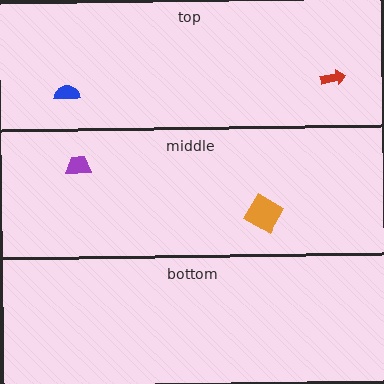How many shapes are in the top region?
2.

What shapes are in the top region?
The red arrow, the blue semicircle.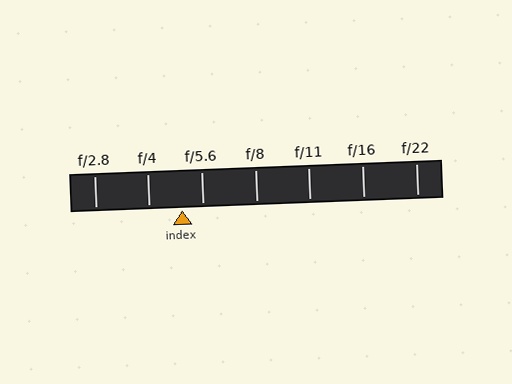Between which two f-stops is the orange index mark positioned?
The index mark is between f/4 and f/5.6.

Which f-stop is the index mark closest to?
The index mark is closest to f/5.6.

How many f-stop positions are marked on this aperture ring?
There are 7 f-stop positions marked.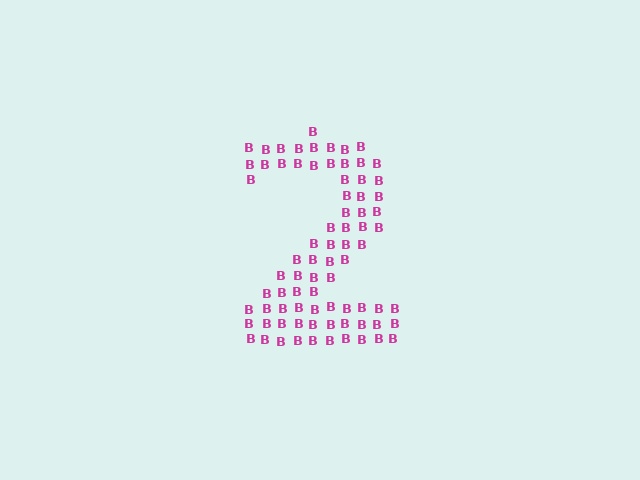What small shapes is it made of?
It is made of small letter B's.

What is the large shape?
The large shape is the digit 2.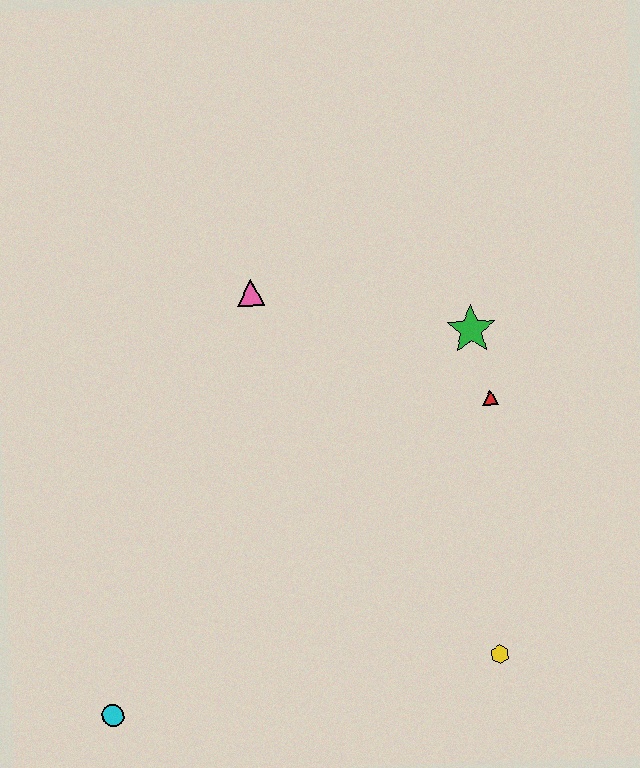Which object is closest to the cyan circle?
The yellow hexagon is closest to the cyan circle.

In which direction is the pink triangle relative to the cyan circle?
The pink triangle is above the cyan circle.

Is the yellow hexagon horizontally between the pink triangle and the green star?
No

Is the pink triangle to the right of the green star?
No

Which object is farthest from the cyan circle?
The green star is farthest from the cyan circle.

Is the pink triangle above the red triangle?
Yes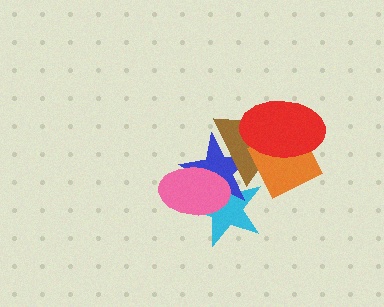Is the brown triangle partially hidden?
Yes, it is partially covered by another shape.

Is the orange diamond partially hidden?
Yes, it is partially covered by another shape.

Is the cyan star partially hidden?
Yes, it is partially covered by another shape.